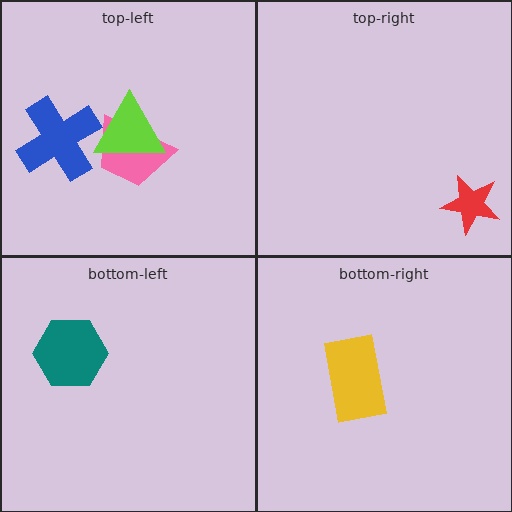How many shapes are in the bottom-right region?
1.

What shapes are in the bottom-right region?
The yellow rectangle.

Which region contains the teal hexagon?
The bottom-left region.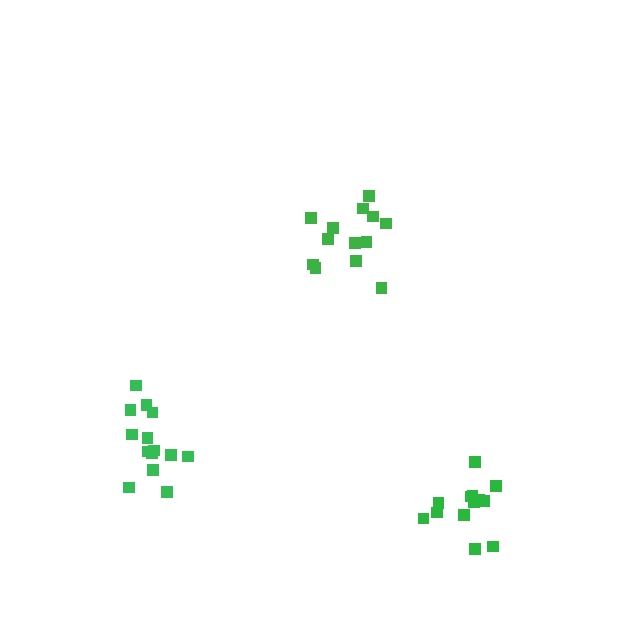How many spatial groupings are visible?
There are 3 spatial groupings.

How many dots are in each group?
Group 1: 14 dots, Group 2: 13 dots, Group 3: 13 dots (40 total).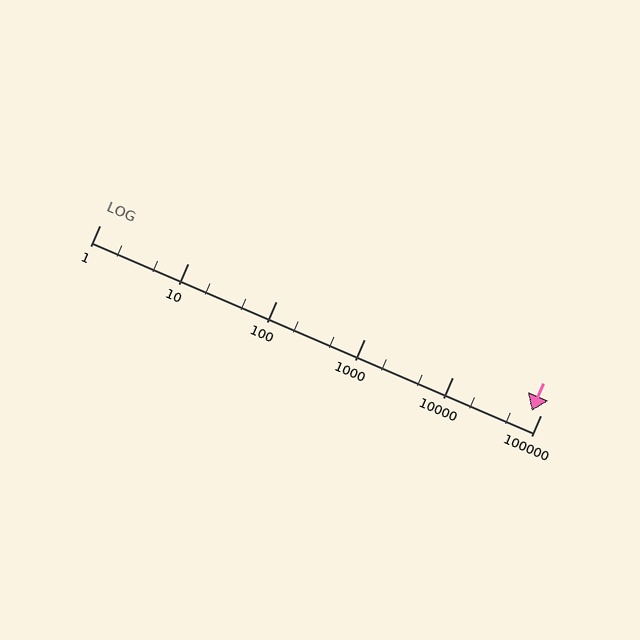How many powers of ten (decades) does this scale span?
The scale spans 5 decades, from 1 to 100000.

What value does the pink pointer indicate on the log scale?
The pointer indicates approximately 80000.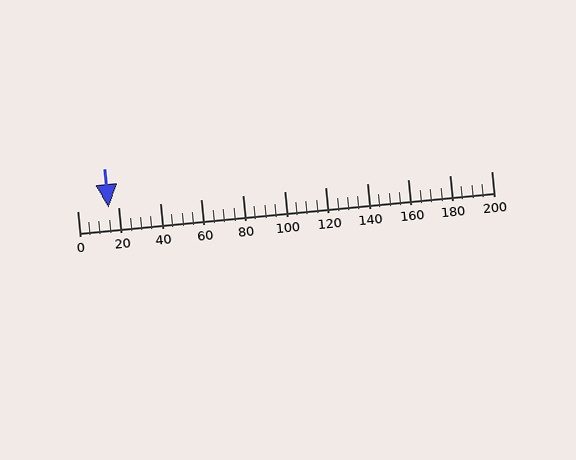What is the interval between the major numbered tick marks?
The major tick marks are spaced 20 units apart.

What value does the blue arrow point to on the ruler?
The blue arrow points to approximately 15.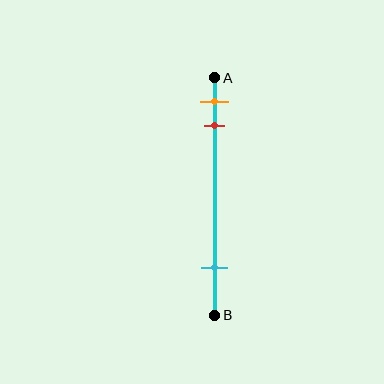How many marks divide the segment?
There are 3 marks dividing the segment.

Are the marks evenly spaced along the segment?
No, the marks are not evenly spaced.